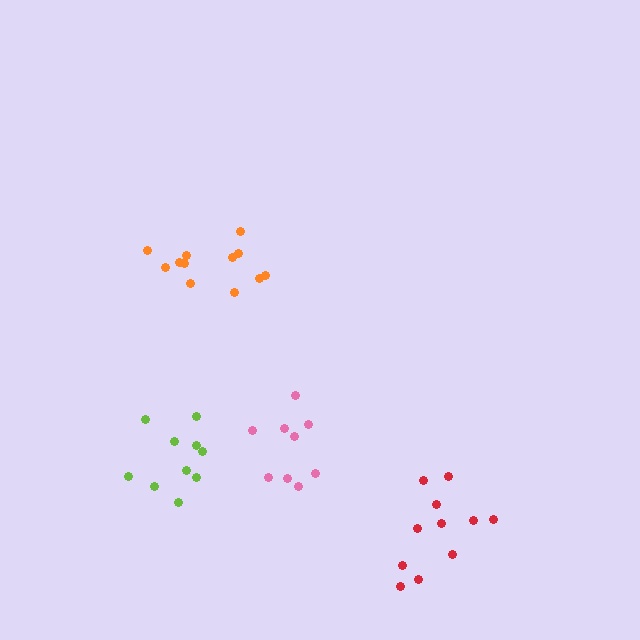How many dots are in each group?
Group 1: 10 dots, Group 2: 12 dots, Group 3: 11 dots, Group 4: 9 dots (42 total).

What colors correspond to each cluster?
The clusters are colored: lime, orange, red, pink.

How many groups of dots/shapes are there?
There are 4 groups.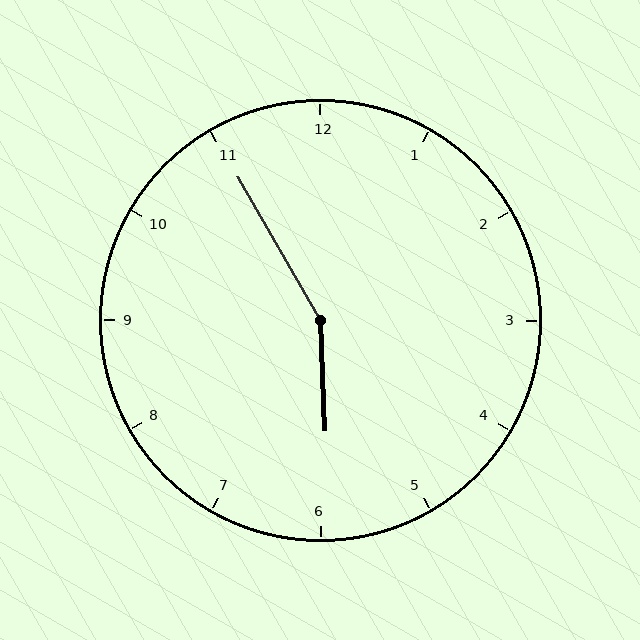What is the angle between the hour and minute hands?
Approximately 152 degrees.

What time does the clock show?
5:55.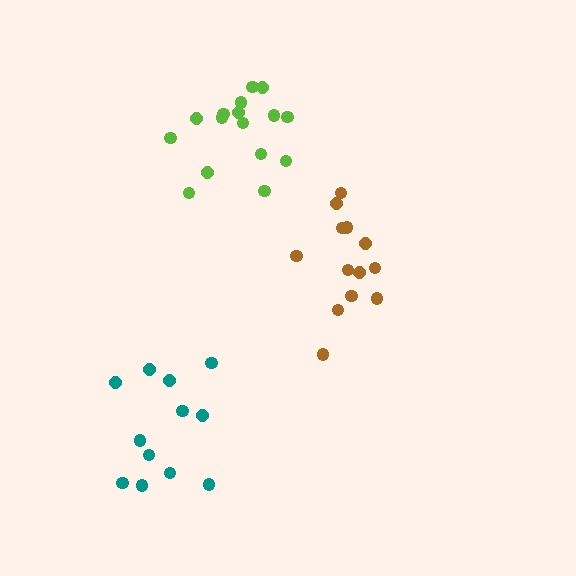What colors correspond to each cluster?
The clusters are colored: lime, teal, brown.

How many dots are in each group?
Group 1: 16 dots, Group 2: 12 dots, Group 3: 13 dots (41 total).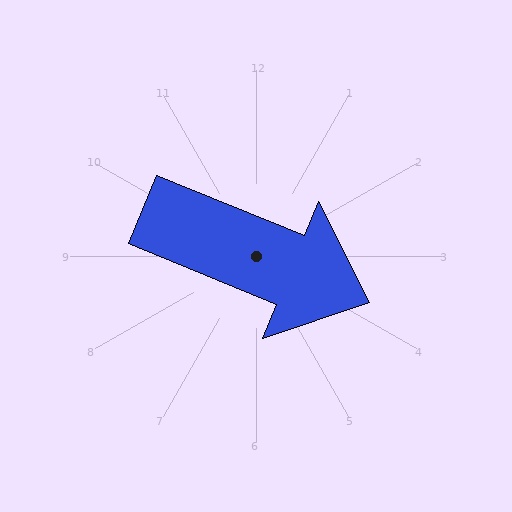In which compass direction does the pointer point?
East.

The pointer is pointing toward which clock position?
Roughly 4 o'clock.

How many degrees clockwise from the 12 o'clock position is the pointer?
Approximately 112 degrees.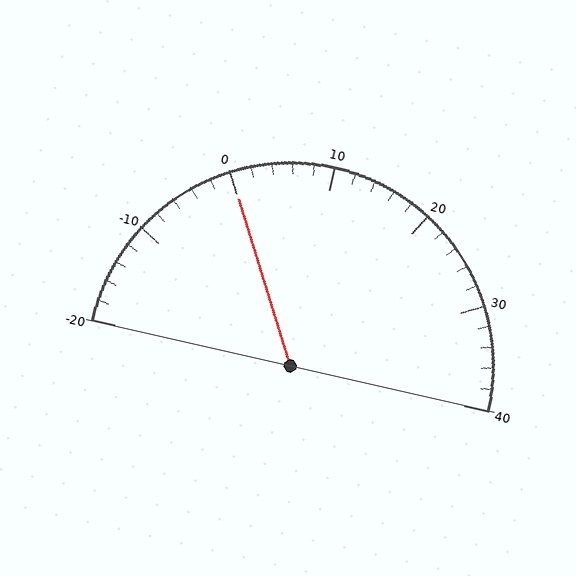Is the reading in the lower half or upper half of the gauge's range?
The reading is in the lower half of the range (-20 to 40).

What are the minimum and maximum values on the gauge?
The gauge ranges from -20 to 40.